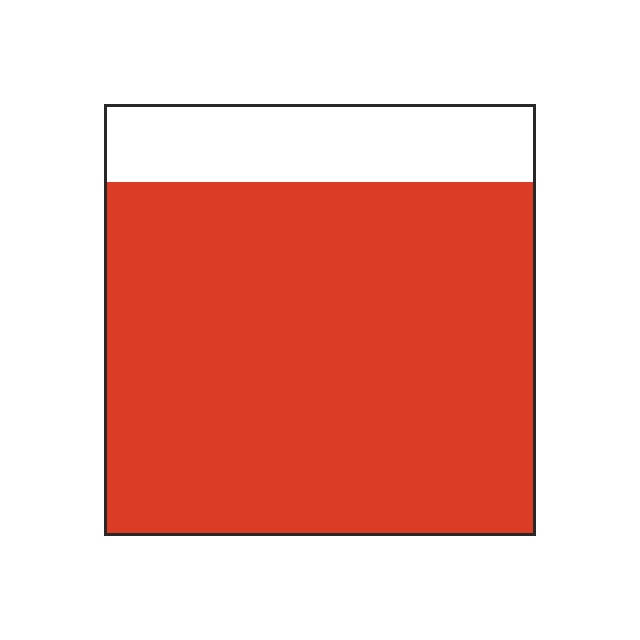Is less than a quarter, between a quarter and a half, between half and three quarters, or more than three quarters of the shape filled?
More than three quarters.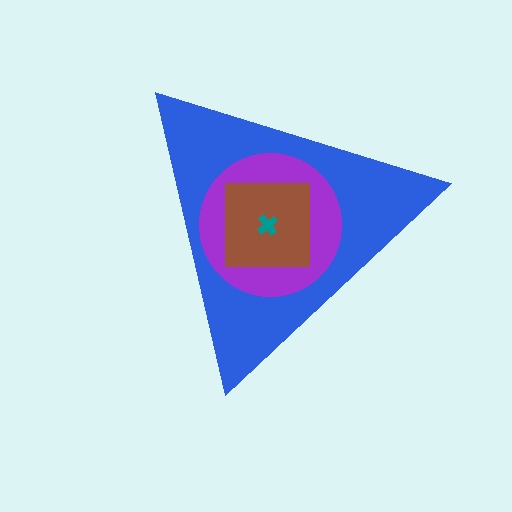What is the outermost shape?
The blue triangle.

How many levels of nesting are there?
4.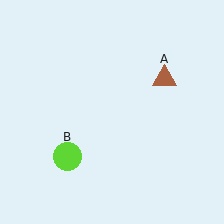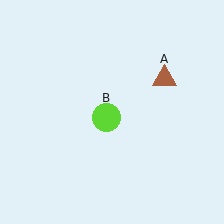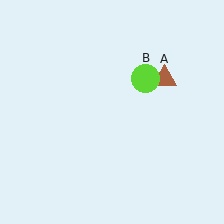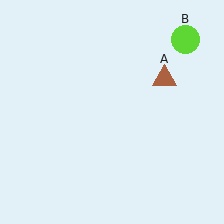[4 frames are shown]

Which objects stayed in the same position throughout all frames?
Brown triangle (object A) remained stationary.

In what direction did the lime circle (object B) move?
The lime circle (object B) moved up and to the right.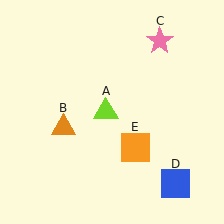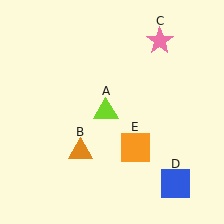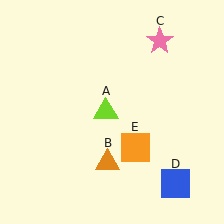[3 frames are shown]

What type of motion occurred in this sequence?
The orange triangle (object B) rotated counterclockwise around the center of the scene.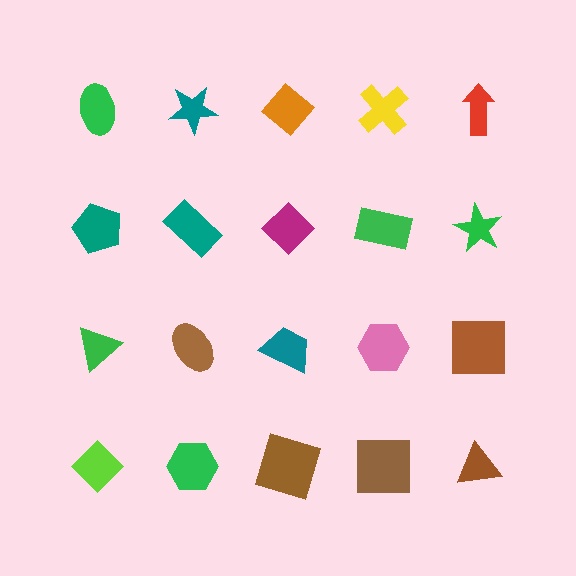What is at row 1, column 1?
A green ellipse.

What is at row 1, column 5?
A red arrow.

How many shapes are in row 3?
5 shapes.